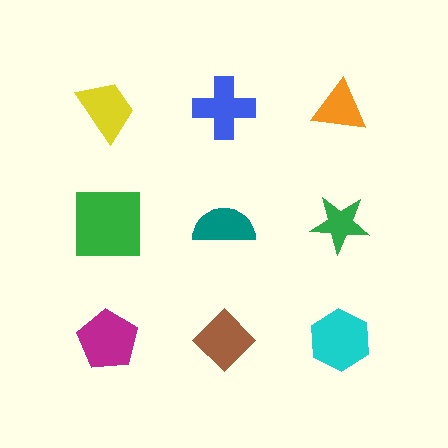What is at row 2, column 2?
A teal semicircle.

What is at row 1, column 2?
A blue cross.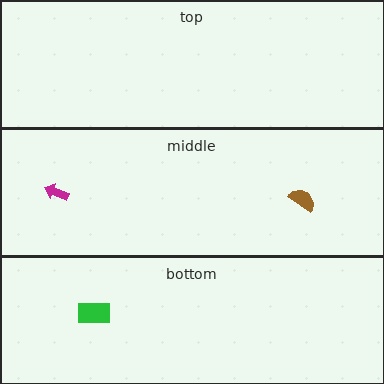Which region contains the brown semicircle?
The middle region.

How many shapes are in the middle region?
2.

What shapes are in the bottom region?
The green rectangle.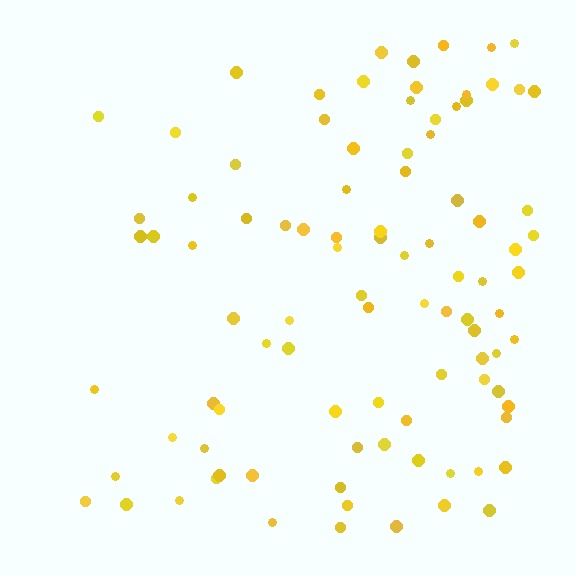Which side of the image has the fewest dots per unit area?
The left.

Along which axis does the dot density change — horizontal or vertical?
Horizontal.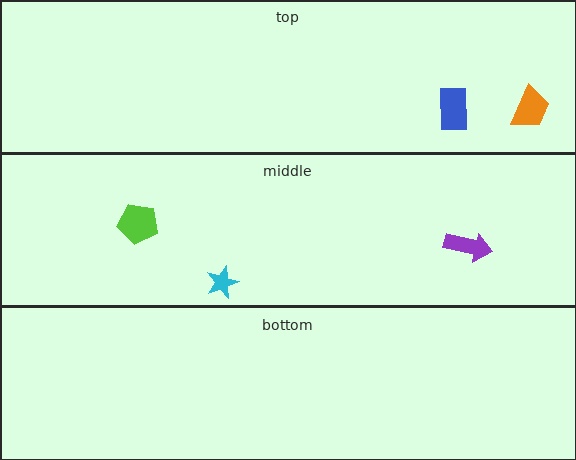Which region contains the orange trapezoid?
The top region.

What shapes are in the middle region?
The cyan star, the purple arrow, the lime pentagon.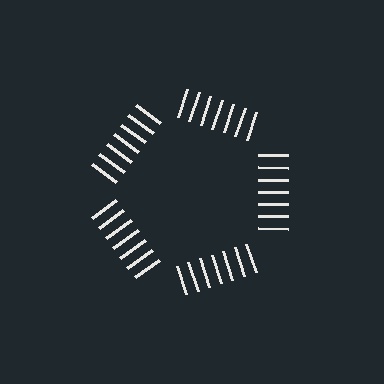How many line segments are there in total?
35 — 7 along each of the 5 edges.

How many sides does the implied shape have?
5 sides — the line-ends trace a pentagon.